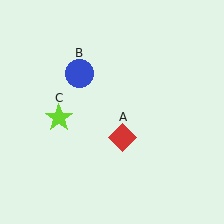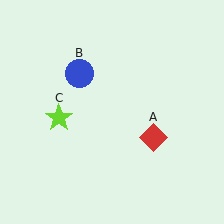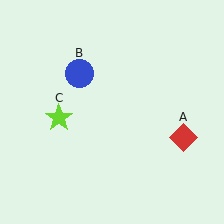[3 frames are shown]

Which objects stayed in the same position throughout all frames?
Blue circle (object B) and lime star (object C) remained stationary.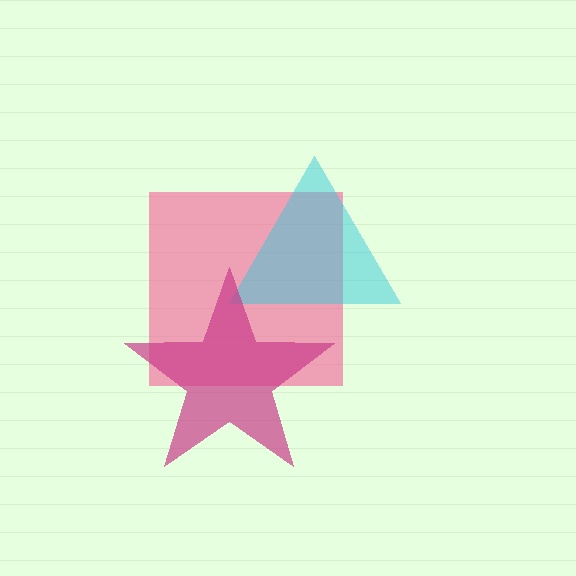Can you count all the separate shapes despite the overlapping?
Yes, there are 3 separate shapes.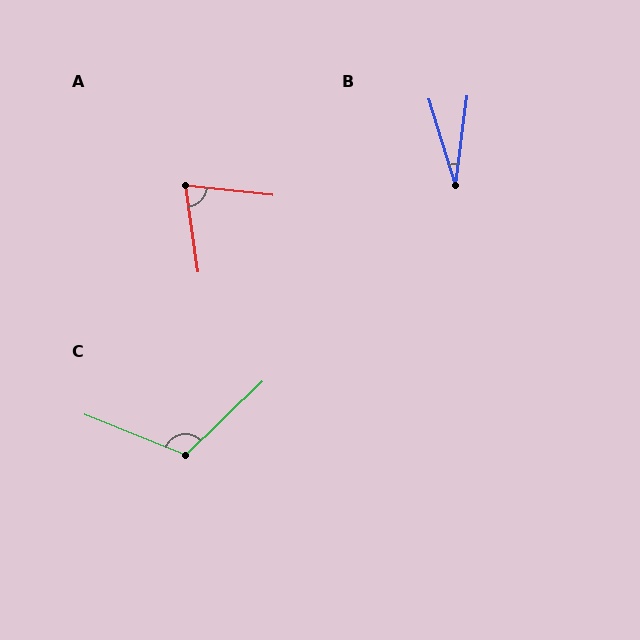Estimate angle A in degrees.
Approximately 76 degrees.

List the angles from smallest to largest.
B (24°), A (76°), C (114°).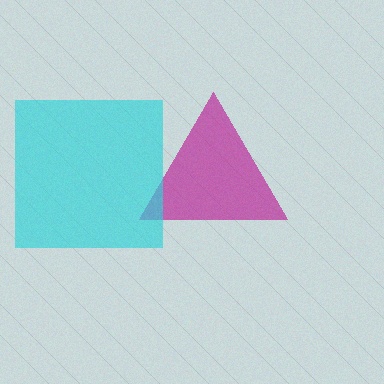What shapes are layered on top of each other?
The layered shapes are: a magenta triangle, a cyan square.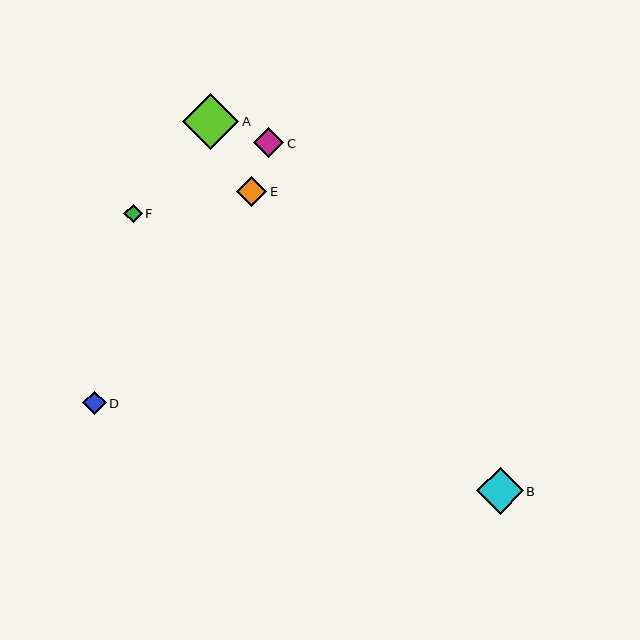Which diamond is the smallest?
Diamond F is the smallest with a size of approximately 19 pixels.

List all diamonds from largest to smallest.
From largest to smallest: A, B, E, C, D, F.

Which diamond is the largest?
Diamond A is the largest with a size of approximately 56 pixels.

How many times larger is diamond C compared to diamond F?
Diamond C is approximately 1.6 times the size of diamond F.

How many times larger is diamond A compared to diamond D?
Diamond A is approximately 2.4 times the size of diamond D.